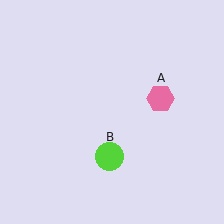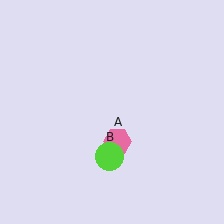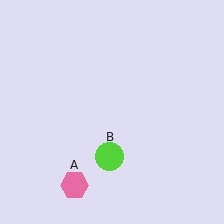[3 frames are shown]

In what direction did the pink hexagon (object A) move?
The pink hexagon (object A) moved down and to the left.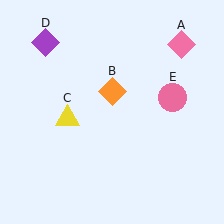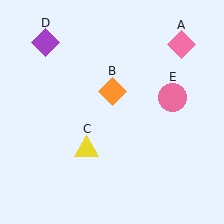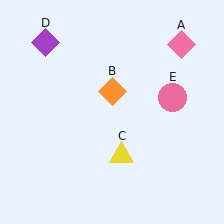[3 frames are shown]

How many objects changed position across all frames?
1 object changed position: yellow triangle (object C).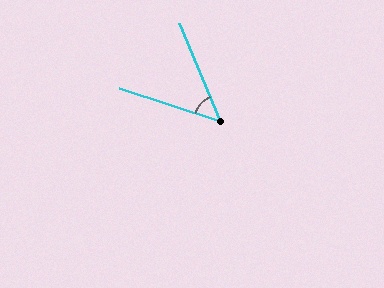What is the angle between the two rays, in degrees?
Approximately 49 degrees.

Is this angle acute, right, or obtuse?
It is acute.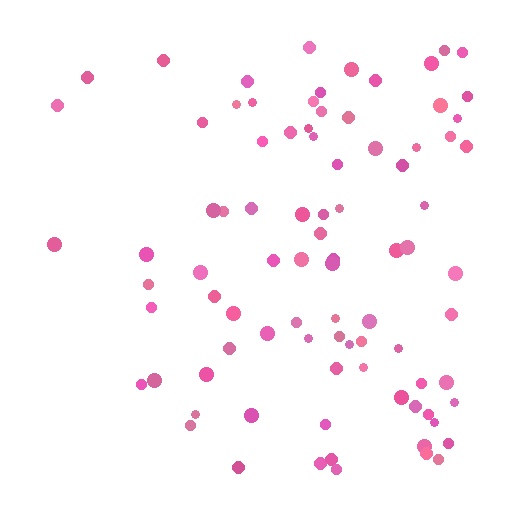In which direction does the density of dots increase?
From left to right, with the right side densest.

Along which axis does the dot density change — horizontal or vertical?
Horizontal.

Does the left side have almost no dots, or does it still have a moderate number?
Still a moderate number, just noticeably fewer than the right.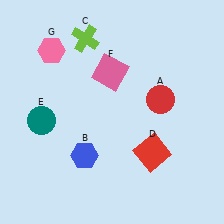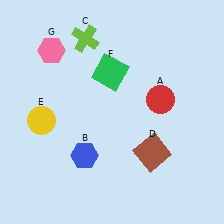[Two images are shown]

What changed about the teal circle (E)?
In Image 1, E is teal. In Image 2, it changed to yellow.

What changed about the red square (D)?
In Image 1, D is red. In Image 2, it changed to brown.